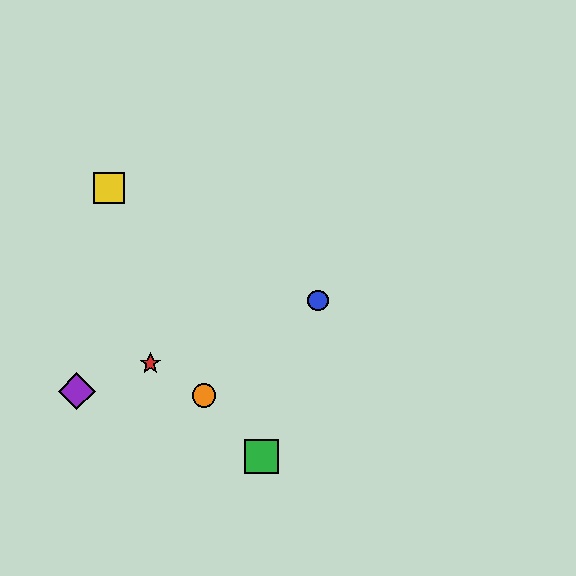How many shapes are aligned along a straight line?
3 shapes (the red star, the blue circle, the purple diamond) are aligned along a straight line.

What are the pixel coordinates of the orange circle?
The orange circle is at (204, 395).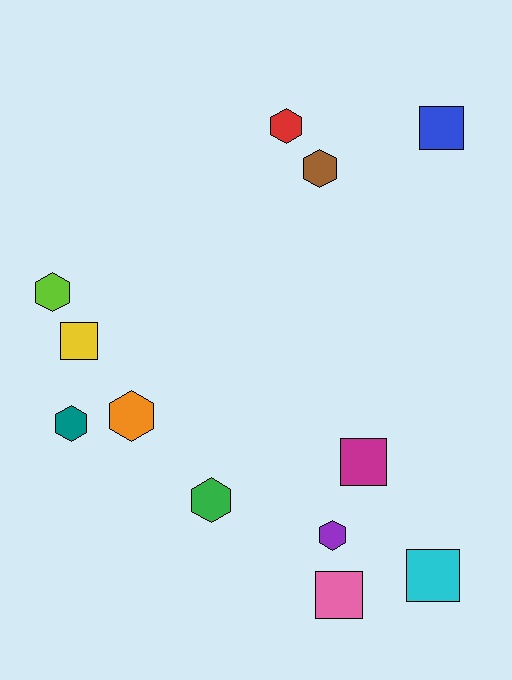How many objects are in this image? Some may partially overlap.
There are 12 objects.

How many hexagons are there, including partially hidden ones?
There are 7 hexagons.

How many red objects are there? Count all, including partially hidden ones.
There is 1 red object.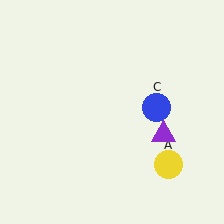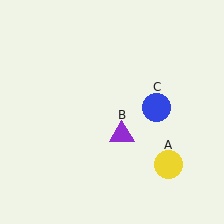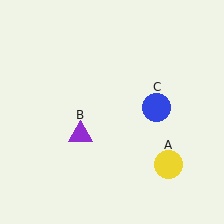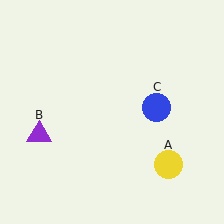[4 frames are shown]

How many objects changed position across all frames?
1 object changed position: purple triangle (object B).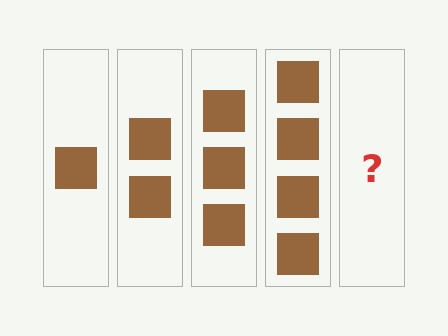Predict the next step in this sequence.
The next step is 5 squares.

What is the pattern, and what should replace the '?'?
The pattern is that each step adds one more square. The '?' should be 5 squares.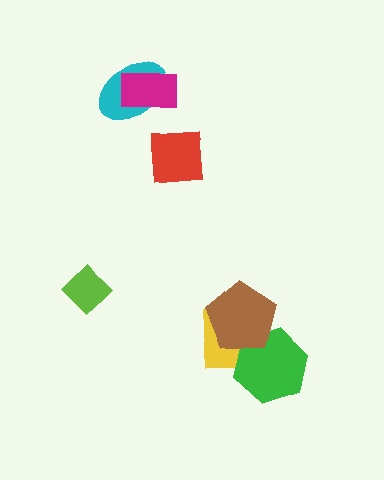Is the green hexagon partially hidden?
Yes, it is partially covered by another shape.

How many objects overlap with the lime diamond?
0 objects overlap with the lime diamond.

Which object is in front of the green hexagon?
The brown pentagon is in front of the green hexagon.